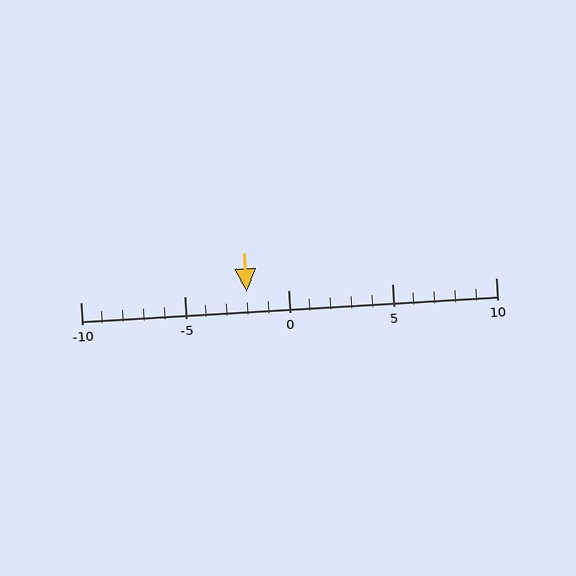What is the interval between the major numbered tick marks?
The major tick marks are spaced 5 units apart.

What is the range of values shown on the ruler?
The ruler shows values from -10 to 10.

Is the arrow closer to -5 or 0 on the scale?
The arrow is closer to 0.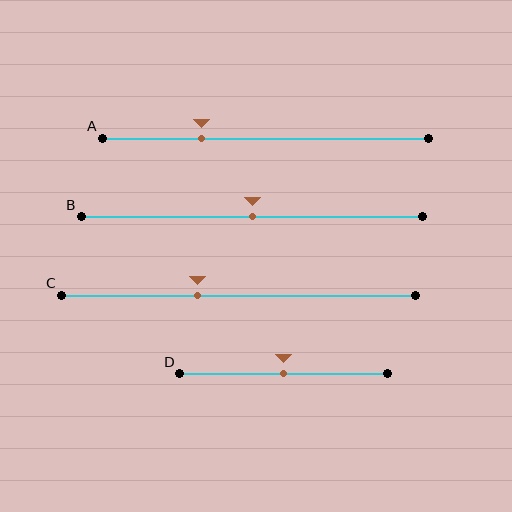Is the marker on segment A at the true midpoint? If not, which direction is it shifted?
No, the marker on segment A is shifted to the left by about 20% of the segment length.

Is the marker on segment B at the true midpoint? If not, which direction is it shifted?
Yes, the marker on segment B is at the true midpoint.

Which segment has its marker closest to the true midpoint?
Segment B has its marker closest to the true midpoint.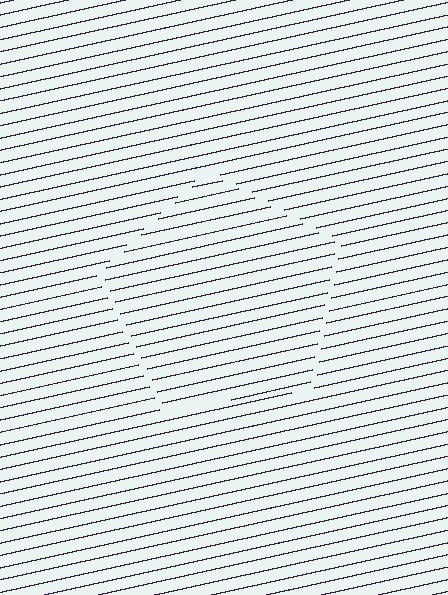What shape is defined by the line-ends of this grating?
An illusory pentagon. The interior of the shape contains the same grating, shifted by half a period — the contour is defined by the phase discontinuity where line-ends from the inner and outer gratings abut.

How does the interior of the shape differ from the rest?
The interior of the shape contains the same grating, shifted by half a period — the contour is defined by the phase discontinuity where line-ends from the inner and outer gratings abut.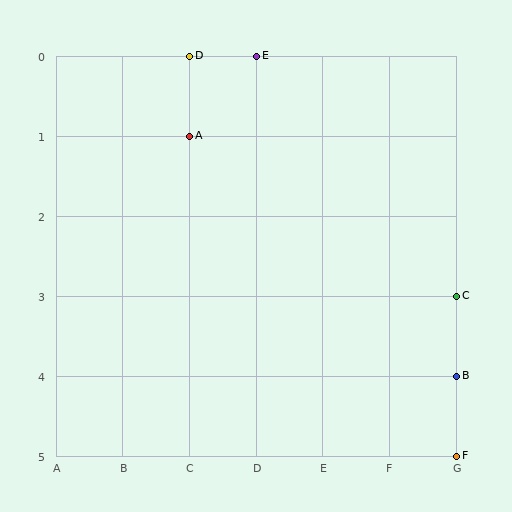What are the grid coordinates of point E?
Point E is at grid coordinates (D, 0).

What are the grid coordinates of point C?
Point C is at grid coordinates (G, 3).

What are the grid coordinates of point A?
Point A is at grid coordinates (C, 1).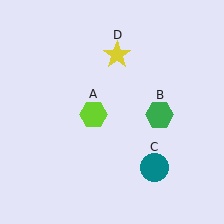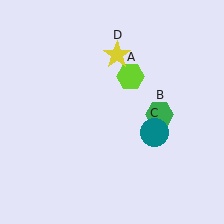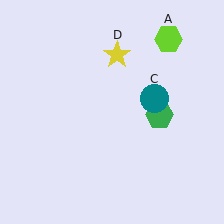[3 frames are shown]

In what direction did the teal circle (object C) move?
The teal circle (object C) moved up.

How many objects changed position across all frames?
2 objects changed position: lime hexagon (object A), teal circle (object C).